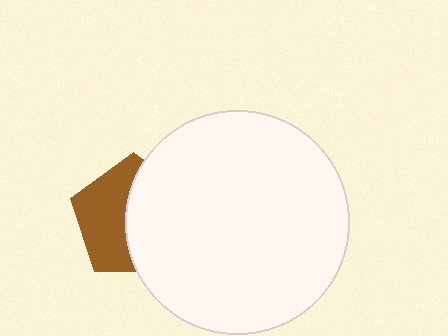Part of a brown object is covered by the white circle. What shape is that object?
It is a pentagon.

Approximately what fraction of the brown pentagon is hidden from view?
Roughly 53% of the brown pentagon is hidden behind the white circle.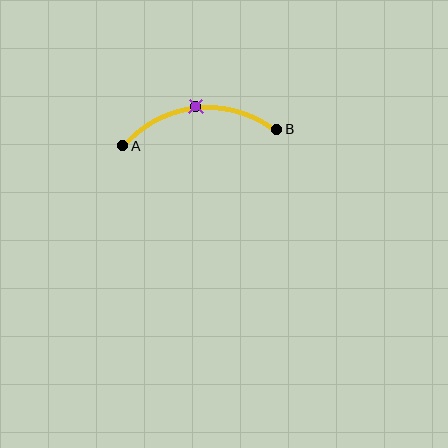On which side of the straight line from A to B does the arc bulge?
The arc bulges above the straight line connecting A and B.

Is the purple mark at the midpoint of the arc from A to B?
Yes. The purple mark lies on the arc at equal arc-length from both A and B — it is the arc midpoint.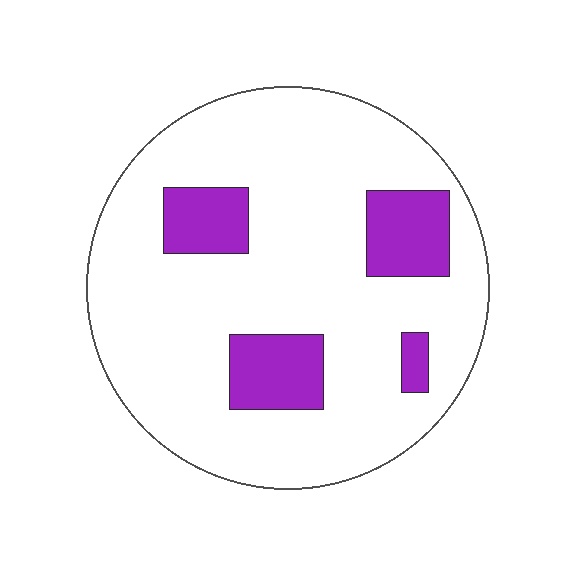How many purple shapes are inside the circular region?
4.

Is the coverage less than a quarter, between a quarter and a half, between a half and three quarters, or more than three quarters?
Less than a quarter.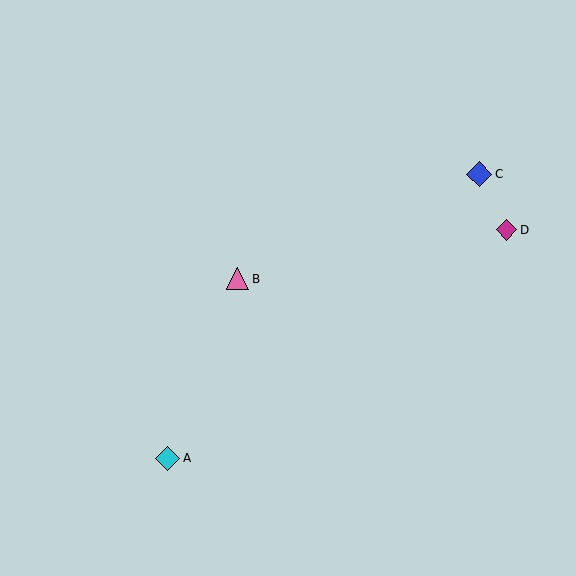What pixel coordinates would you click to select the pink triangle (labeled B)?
Click at (238, 279) to select the pink triangle B.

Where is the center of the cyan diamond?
The center of the cyan diamond is at (168, 458).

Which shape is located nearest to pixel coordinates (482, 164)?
The blue diamond (labeled C) at (479, 174) is nearest to that location.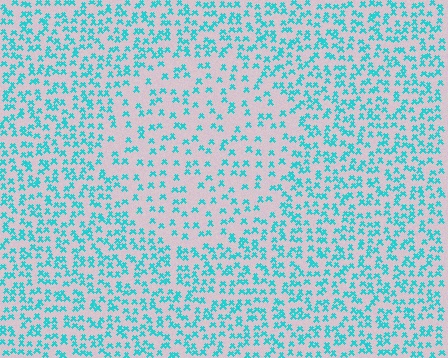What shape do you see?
I see a circle.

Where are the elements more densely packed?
The elements are more densely packed outside the circle boundary.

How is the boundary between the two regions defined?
The boundary is defined by a change in element density (approximately 1.9x ratio). All elements are the same color, size, and shape.